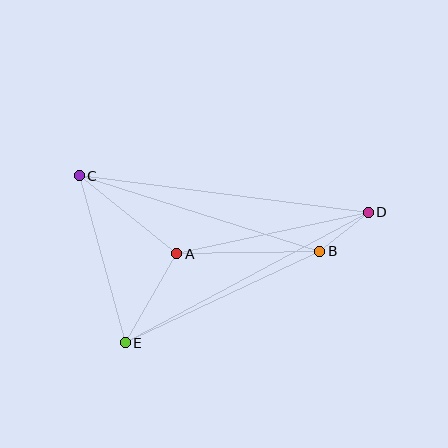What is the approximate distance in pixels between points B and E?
The distance between B and E is approximately 215 pixels.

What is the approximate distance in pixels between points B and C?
The distance between B and C is approximately 252 pixels.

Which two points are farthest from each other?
Points C and D are farthest from each other.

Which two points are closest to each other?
Points B and D are closest to each other.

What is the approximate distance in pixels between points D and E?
The distance between D and E is approximately 276 pixels.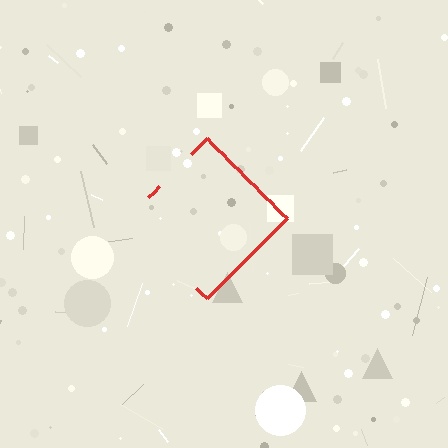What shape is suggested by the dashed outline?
The dashed outline suggests a diamond.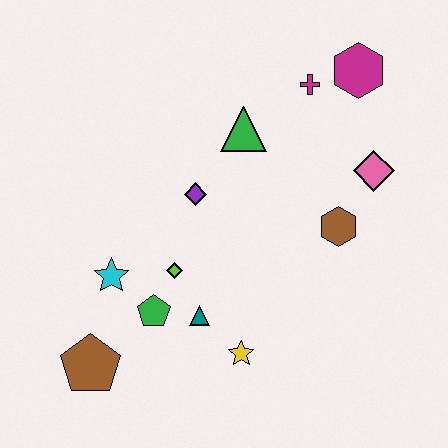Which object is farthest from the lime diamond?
The magenta hexagon is farthest from the lime diamond.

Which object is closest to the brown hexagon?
The pink diamond is closest to the brown hexagon.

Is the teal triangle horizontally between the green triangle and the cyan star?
Yes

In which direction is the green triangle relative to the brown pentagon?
The green triangle is above the brown pentagon.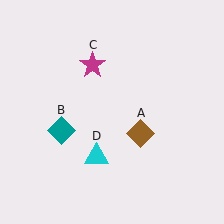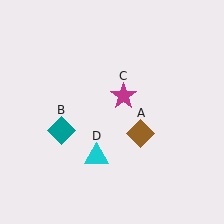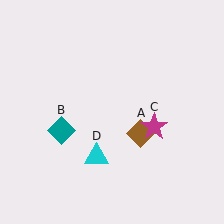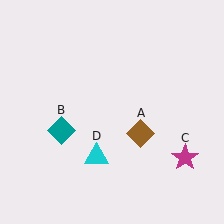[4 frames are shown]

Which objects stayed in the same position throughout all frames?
Brown diamond (object A) and teal diamond (object B) and cyan triangle (object D) remained stationary.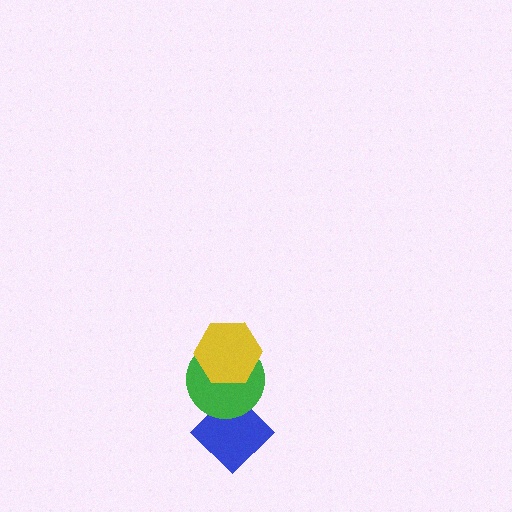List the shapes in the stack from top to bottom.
From top to bottom: the yellow hexagon, the green circle, the blue diamond.